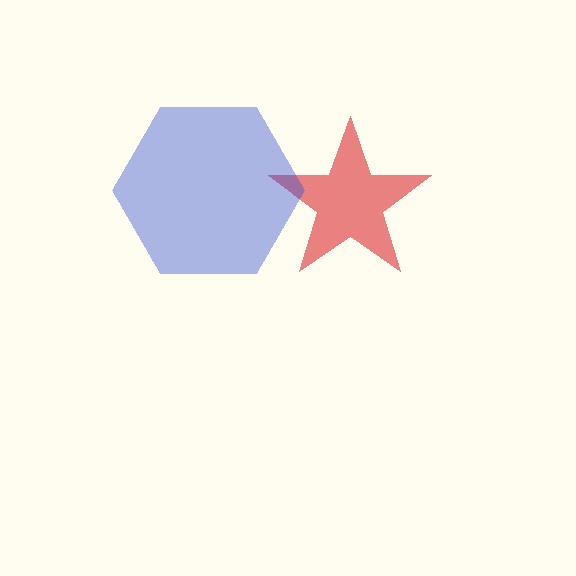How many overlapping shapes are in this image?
There are 2 overlapping shapes in the image.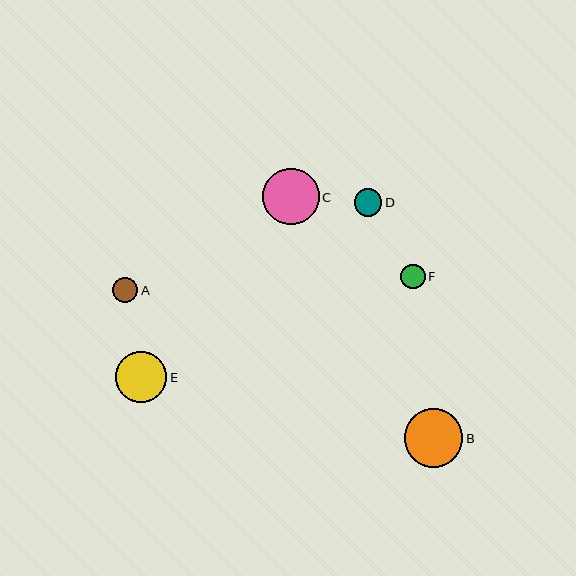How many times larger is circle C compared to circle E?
Circle C is approximately 1.1 times the size of circle E.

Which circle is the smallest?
Circle F is the smallest with a size of approximately 24 pixels.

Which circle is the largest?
Circle B is the largest with a size of approximately 59 pixels.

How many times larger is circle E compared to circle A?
Circle E is approximately 2.0 times the size of circle A.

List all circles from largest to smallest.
From largest to smallest: B, C, E, D, A, F.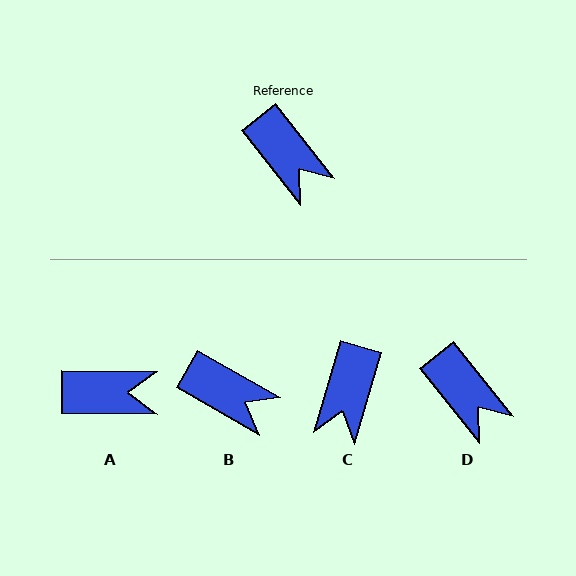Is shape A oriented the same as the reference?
No, it is off by about 51 degrees.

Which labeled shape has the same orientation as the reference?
D.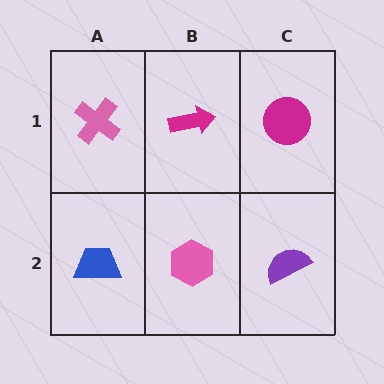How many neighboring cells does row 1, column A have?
2.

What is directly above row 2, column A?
A pink cross.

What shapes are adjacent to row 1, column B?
A pink hexagon (row 2, column B), a pink cross (row 1, column A), a magenta circle (row 1, column C).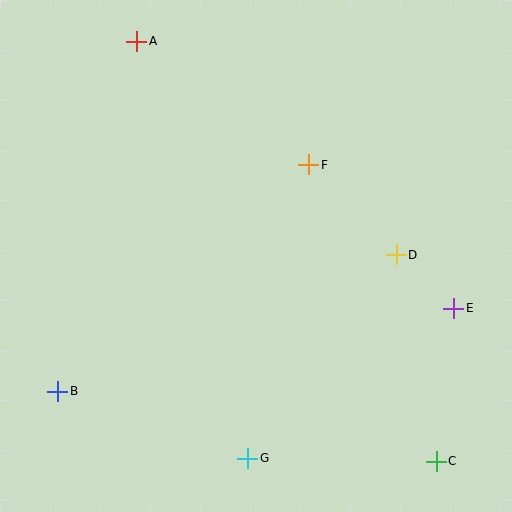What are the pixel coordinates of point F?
Point F is at (309, 165).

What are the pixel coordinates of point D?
Point D is at (396, 255).